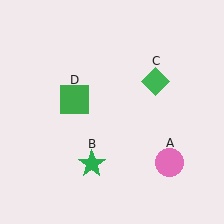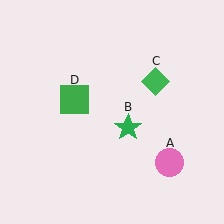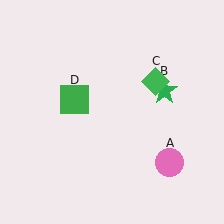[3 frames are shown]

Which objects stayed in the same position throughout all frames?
Pink circle (object A) and green diamond (object C) and green square (object D) remained stationary.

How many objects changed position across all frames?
1 object changed position: green star (object B).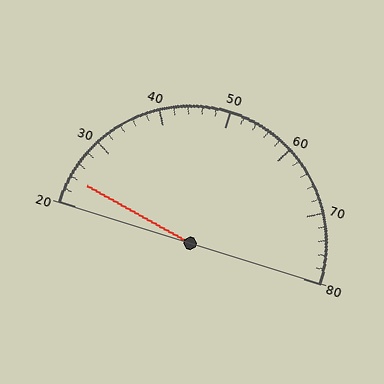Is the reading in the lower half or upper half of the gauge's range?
The reading is in the lower half of the range (20 to 80).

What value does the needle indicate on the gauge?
The needle indicates approximately 24.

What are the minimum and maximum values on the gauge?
The gauge ranges from 20 to 80.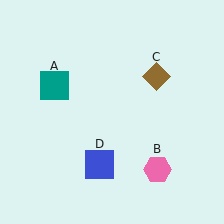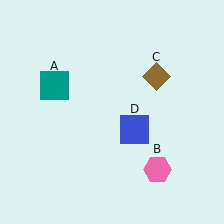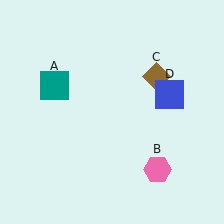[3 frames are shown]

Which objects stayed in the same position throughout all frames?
Teal square (object A) and pink hexagon (object B) and brown diamond (object C) remained stationary.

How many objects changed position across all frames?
1 object changed position: blue square (object D).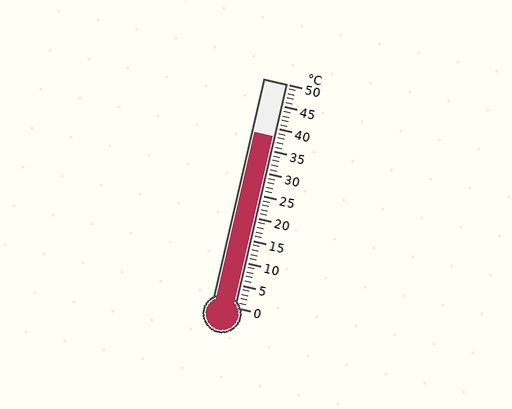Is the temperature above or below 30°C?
The temperature is above 30°C.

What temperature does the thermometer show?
The thermometer shows approximately 38°C.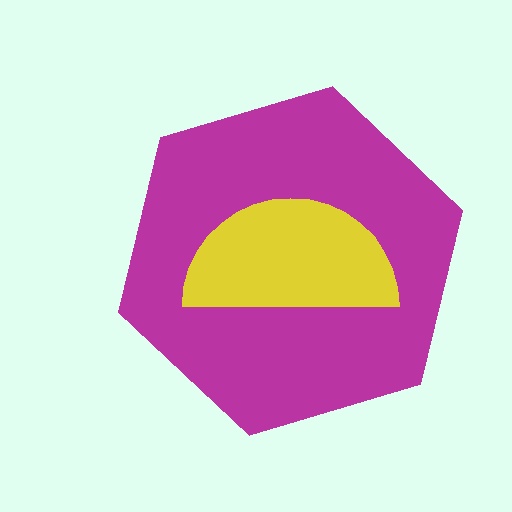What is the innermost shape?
The yellow semicircle.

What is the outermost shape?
The magenta hexagon.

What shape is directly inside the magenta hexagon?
The yellow semicircle.